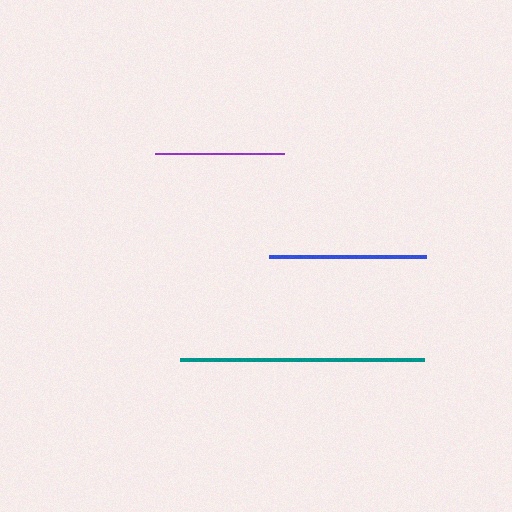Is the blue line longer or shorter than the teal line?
The teal line is longer than the blue line.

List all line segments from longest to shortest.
From longest to shortest: teal, blue, purple.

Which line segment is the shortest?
The purple line is the shortest at approximately 129 pixels.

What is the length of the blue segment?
The blue segment is approximately 157 pixels long.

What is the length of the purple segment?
The purple segment is approximately 129 pixels long.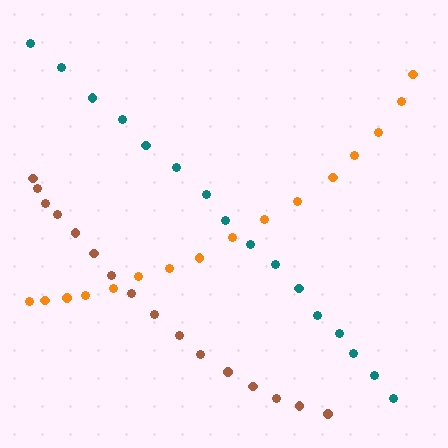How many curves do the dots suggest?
There are 3 distinct paths.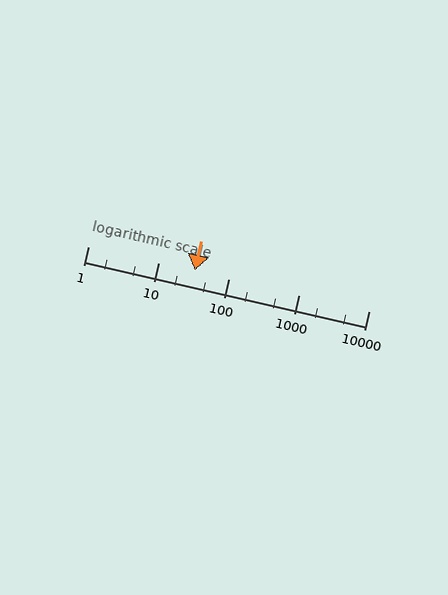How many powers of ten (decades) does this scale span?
The scale spans 4 decades, from 1 to 10000.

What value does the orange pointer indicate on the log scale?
The pointer indicates approximately 33.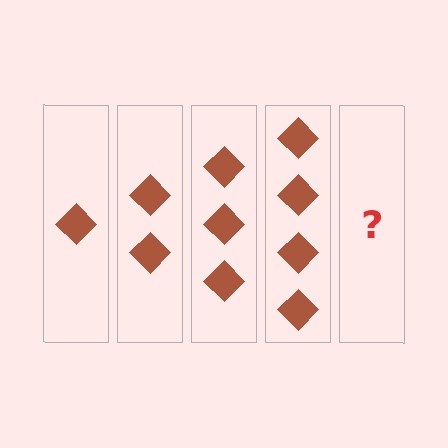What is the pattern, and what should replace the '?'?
The pattern is that each step adds one more diamond. The '?' should be 5 diamonds.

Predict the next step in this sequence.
The next step is 5 diamonds.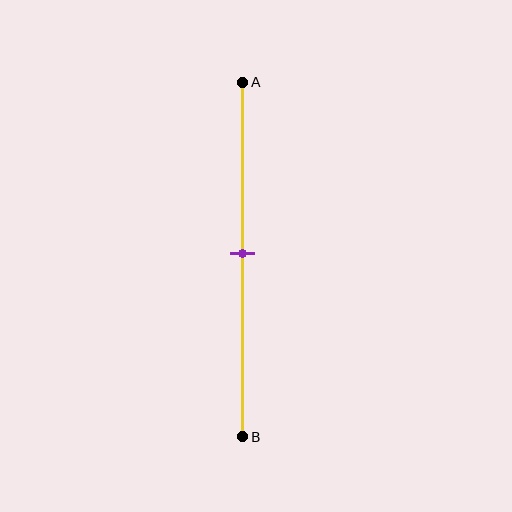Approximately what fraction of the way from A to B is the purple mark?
The purple mark is approximately 50% of the way from A to B.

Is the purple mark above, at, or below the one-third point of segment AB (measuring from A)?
The purple mark is below the one-third point of segment AB.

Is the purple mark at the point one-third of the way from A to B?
No, the mark is at about 50% from A, not at the 33% one-third point.